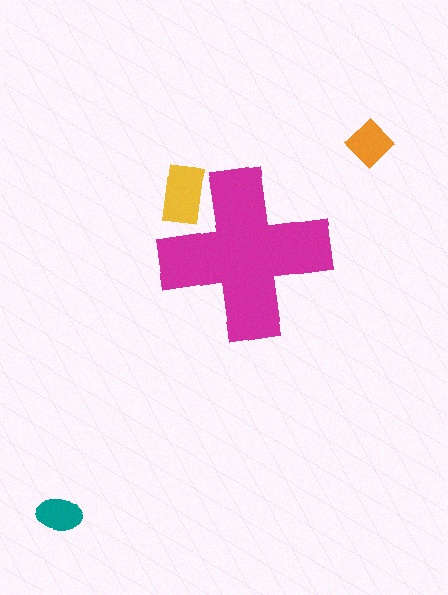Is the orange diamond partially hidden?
No, the orange diamond is fully visible.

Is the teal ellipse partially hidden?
No, the teal ellipse is fully visible.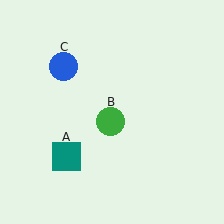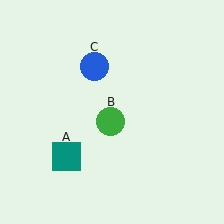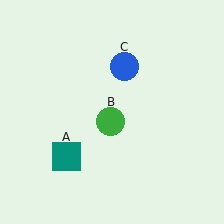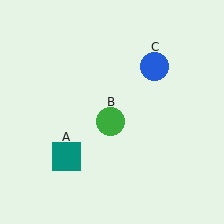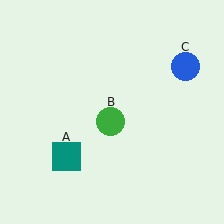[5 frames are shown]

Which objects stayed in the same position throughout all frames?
Teal square (object A) and green circle (object B) remained stationary.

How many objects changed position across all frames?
1 object changed position: blue circle (object C).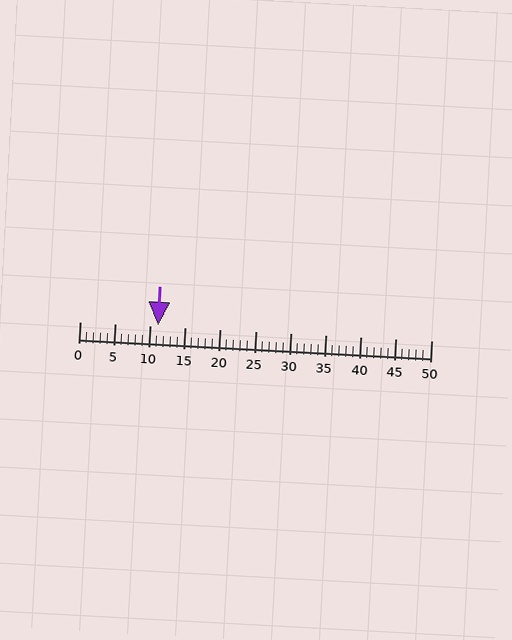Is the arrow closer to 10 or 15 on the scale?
The arrow is closer to 10.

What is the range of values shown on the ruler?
The ruler shows values from 0 to 50.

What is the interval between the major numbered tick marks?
The major tick marks are spaced 5 units apart.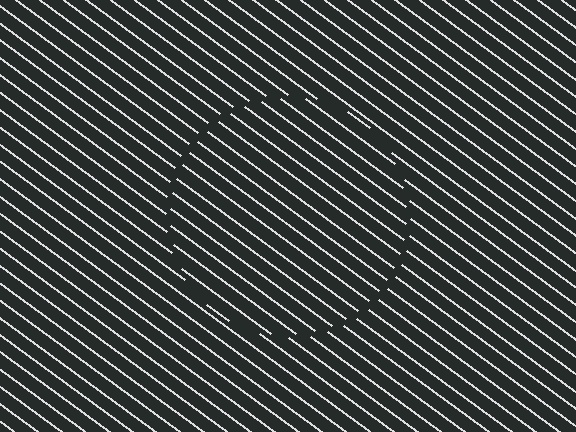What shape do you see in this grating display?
An illusory circle. The interior of the shape contains the same grating, shifted by half a period — the contour is defined by the phase discontinuity where line-ends from the inner and outer gratings abut.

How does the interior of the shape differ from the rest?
The interior of the shape contains the same grating, shifted by half a period — the contour is defined by the phase discontinuity where line-ends from the inner and outer gratings abut.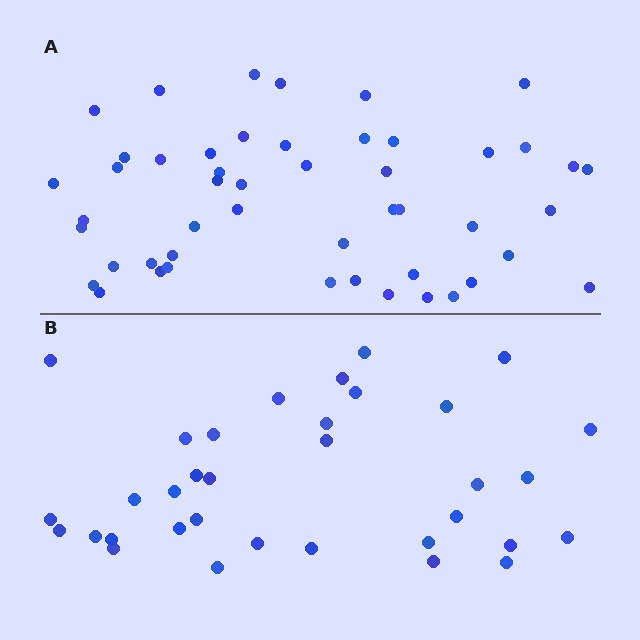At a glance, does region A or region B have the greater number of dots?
Region A (the top region) has more dots.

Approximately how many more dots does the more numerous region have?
Region A has approximately 15 more dots than region B.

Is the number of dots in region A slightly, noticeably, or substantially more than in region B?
Region A has noticeably more, but not dramatically so. The ratio is roughly 1.4 to 1.